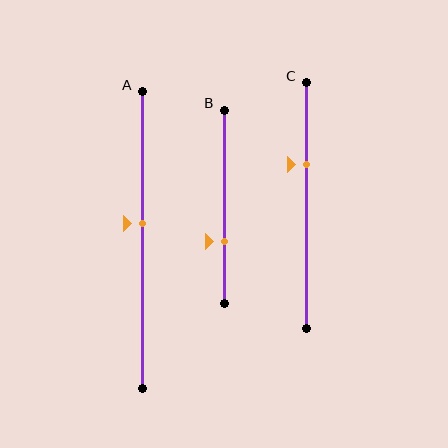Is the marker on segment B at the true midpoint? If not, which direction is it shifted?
No, the marker on segment B is shifted downward by about 18% of the segment length.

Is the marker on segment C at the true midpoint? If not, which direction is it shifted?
No, the marker on segment C is shifted upward by about 17% of the segment length.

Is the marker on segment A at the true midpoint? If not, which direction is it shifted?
No, the marker on segment A is shifted upward by about 6% of the segment length.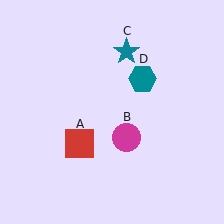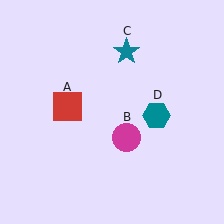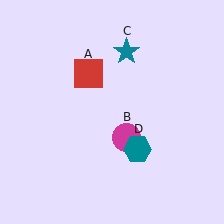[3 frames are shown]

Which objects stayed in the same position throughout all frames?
Magenta circle (object B) and teal star (object C) remained stationary.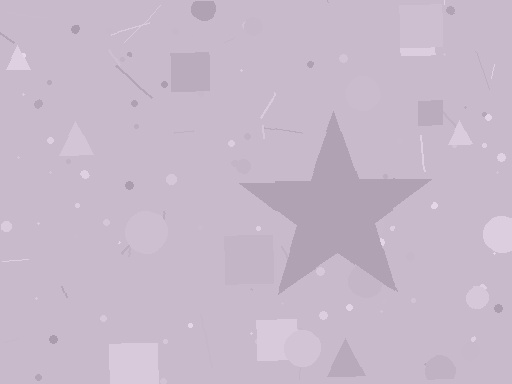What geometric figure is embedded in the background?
A star is embedded in the background.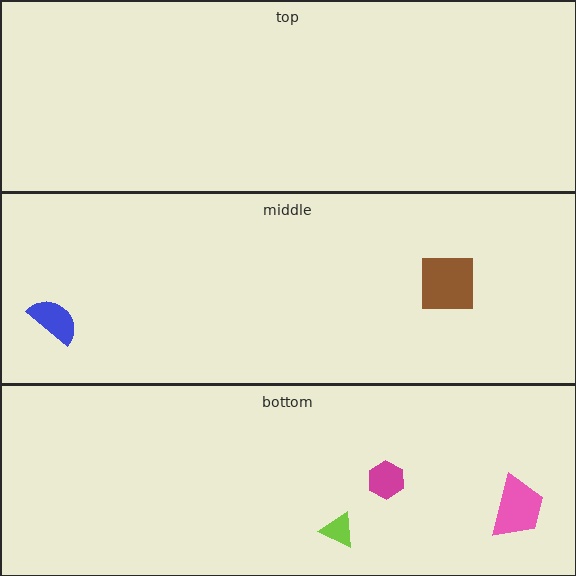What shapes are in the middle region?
The brown square, the blue semicircle.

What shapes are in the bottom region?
The magenta hexagon, the lime triangle, the pink trapezoid.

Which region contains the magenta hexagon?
The bottom region.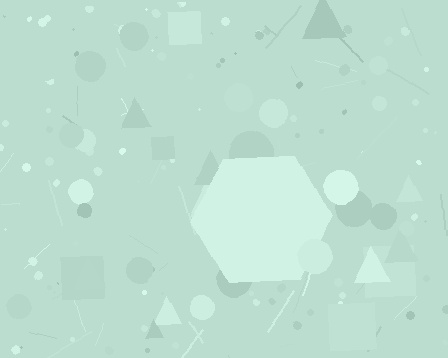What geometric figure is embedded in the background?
A hexagon is embedded in the background.